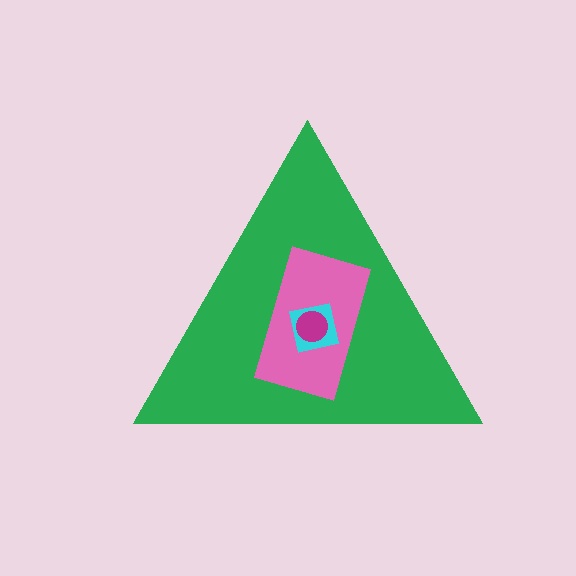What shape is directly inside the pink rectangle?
The cyan square.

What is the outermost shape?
The green triangle.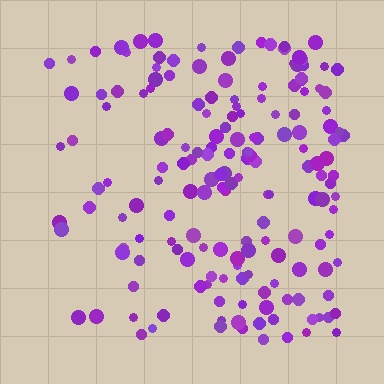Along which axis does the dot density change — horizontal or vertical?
Horizontal.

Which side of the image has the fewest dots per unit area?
The left.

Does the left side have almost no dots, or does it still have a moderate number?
Still a moderate number, just noticeably fewer than the right.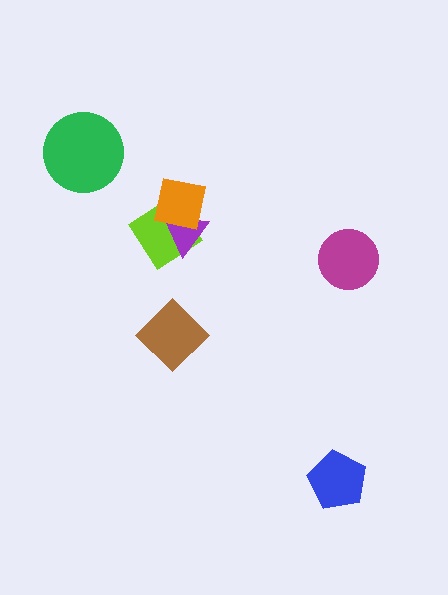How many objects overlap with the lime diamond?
2 objects overlap with the lime diamond.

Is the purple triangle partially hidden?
Yes, it is partially covered by another shape.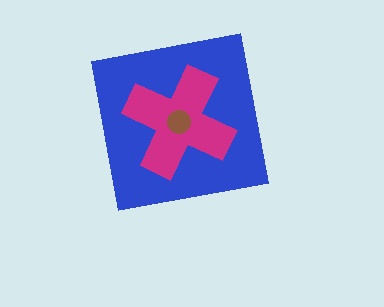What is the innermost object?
The brown circle.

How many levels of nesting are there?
3.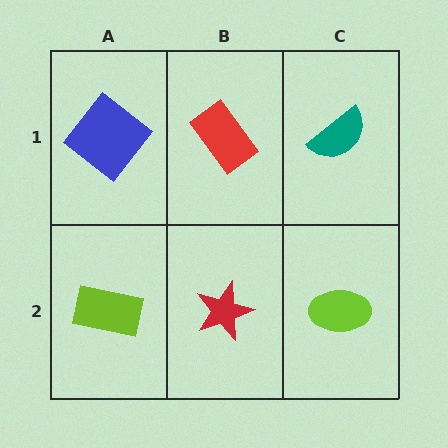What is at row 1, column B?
A red rectangle.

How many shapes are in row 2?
3 shapes.